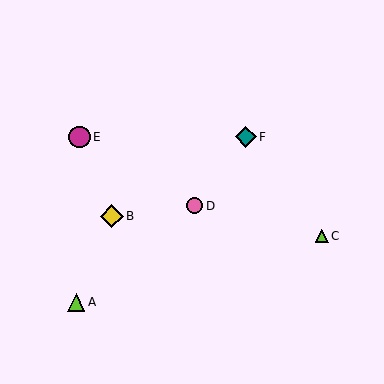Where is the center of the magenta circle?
The center of the magenta circle is at (79, 137).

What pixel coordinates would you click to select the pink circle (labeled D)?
Click at (194, 206) to select the pink circle D.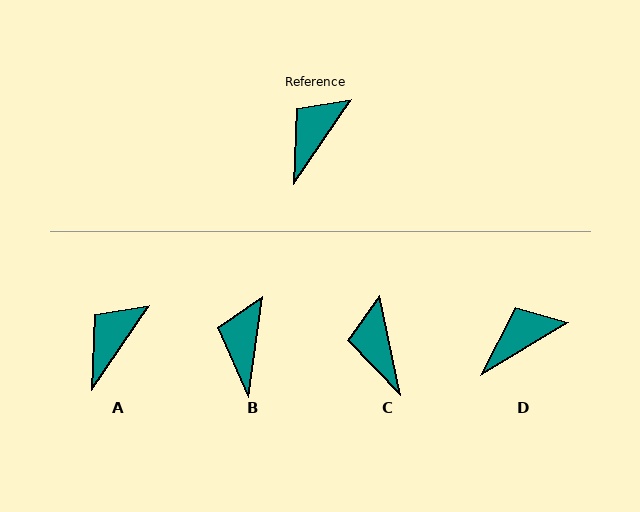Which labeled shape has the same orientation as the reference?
A.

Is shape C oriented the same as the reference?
No, it is off by about 46 degrees.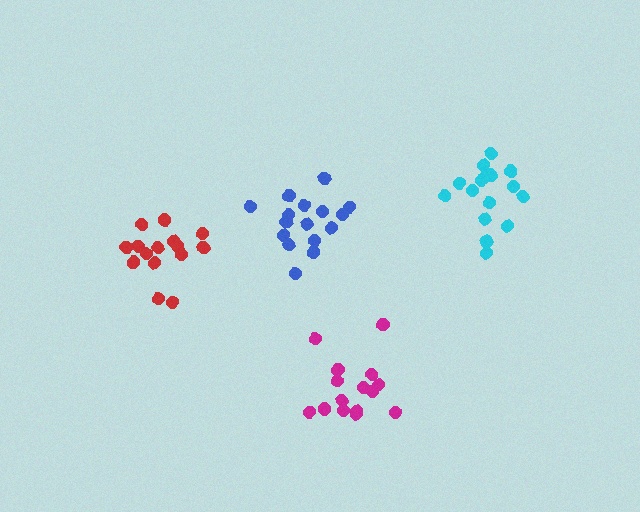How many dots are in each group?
Group 1: 16 dots, Group 2: 15 dots, Group 3: 15 dots, Group 4: 16 dots (62 total).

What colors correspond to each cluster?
The clusters are colored: blue, red, magenta, cyan.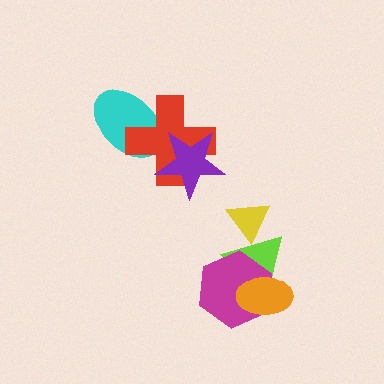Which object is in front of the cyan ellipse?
The red cross is in front of the cyan ellipse.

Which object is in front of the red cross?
The purple star is in front of the red cross.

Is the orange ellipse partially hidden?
No, no other shape covers it.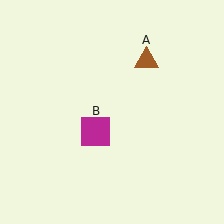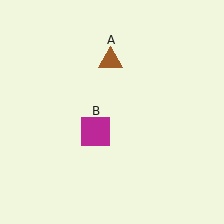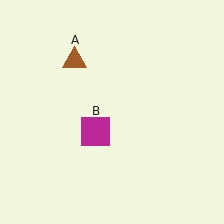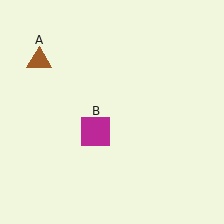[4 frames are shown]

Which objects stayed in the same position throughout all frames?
Magenta square (object B) remained stationary.